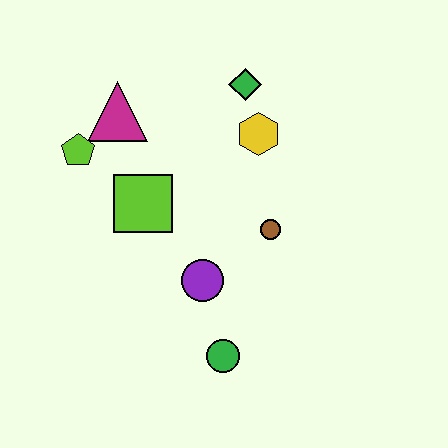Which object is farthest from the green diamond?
The green circle is farthest from the green diamond.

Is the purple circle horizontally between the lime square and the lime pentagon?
No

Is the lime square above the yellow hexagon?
No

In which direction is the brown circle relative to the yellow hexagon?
The brown circle is below the yellow hexagon.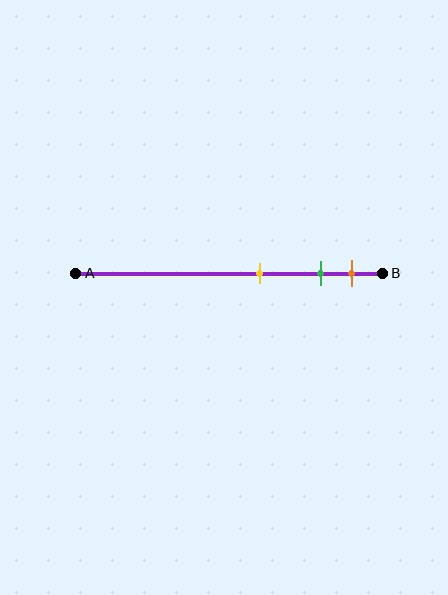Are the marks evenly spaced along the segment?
No, the marks are not evenly spaced.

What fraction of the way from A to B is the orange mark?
The orange mark is approximately 90% (0.9) of the way from A to B.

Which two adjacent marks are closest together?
The green and orange marks are the closest adjacent pair.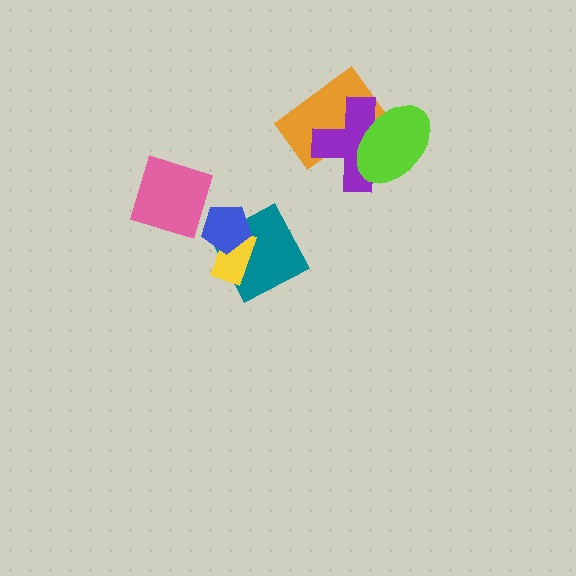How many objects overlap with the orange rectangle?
2 objects overlap with the orange rectangle.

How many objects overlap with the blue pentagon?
2 objects overlap with the blue pentagon.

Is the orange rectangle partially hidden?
Yes, it is partially covered by another shape.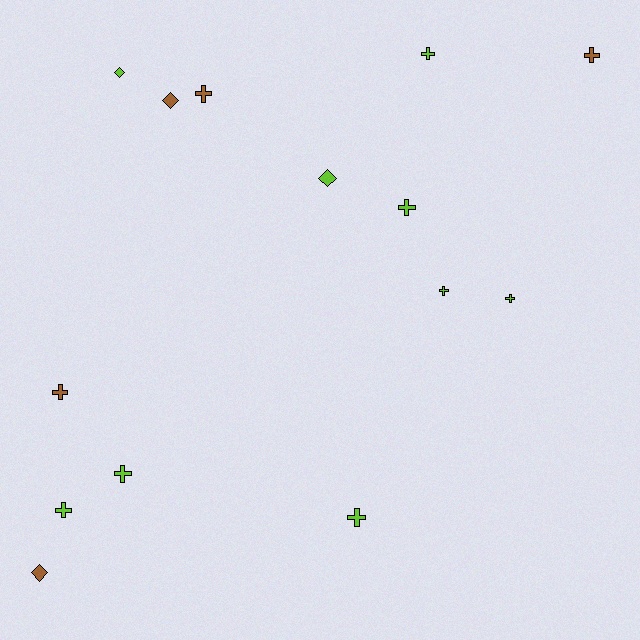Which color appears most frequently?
Lime, with 9 objects.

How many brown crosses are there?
There are 3 brown crosses.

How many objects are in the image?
There are 14 objects.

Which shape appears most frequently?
Cross, with 10 objects.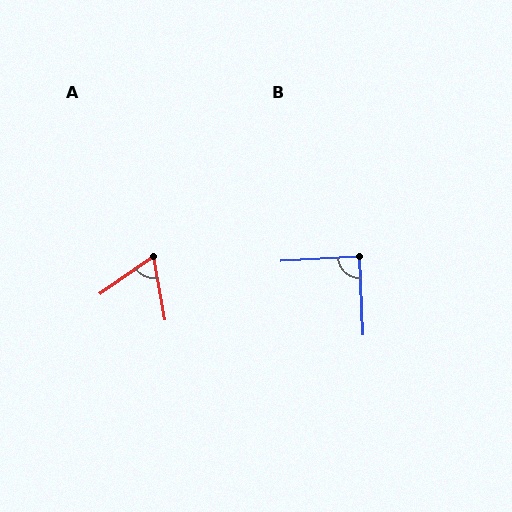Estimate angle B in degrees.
Approximately 89 degrees.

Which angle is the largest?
B, at approximately 89 degrees.